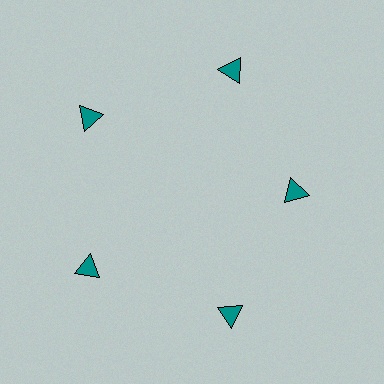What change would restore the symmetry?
The symmetry would be restored by moving it outward, back onto the ring so that all 5 triangles sit at equal angles and equal distance from the center.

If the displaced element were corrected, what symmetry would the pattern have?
It would have 5-fold rotational symmetry — the pattern would map onto itself every 72 degrees.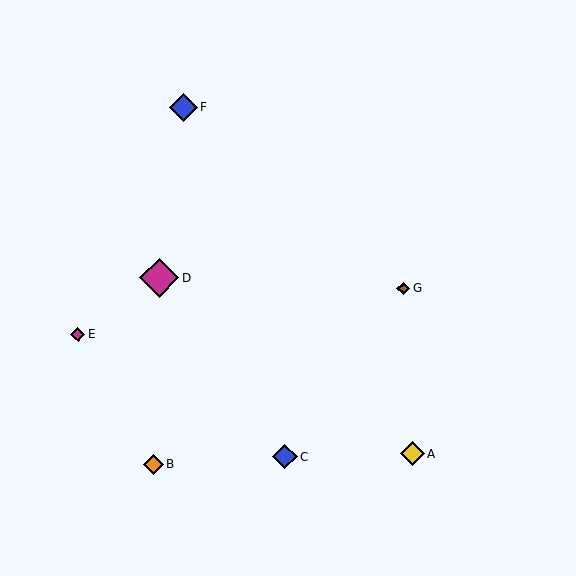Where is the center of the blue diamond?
The center of the blue diamond is at (284, 457).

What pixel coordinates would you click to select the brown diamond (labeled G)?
Click at (403, 288) to select the brown diamond G.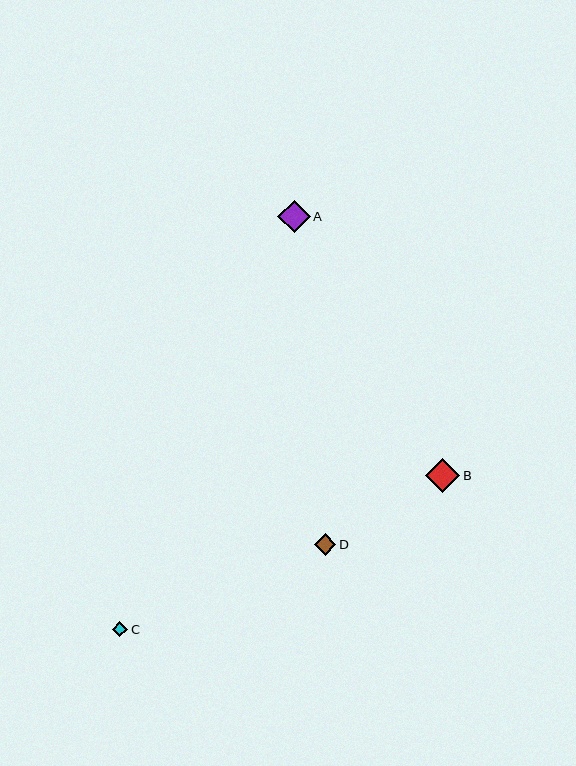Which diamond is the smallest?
Diamond C is the smallest with a size of approximately 15 pixels.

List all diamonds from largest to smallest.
From largest to smallest: B, A, D, C.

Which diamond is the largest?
Diamond B is the largest with a size of approximately 34 pixels.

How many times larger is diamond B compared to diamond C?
Diamond B is approximately 2.2 times the size of diamond C.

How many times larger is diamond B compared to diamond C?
Diamond B is approximately 2.2 times the size of diamond C.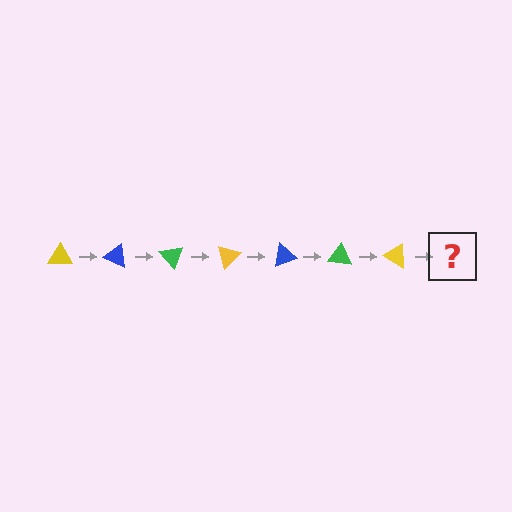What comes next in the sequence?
The next element should be a blue triangle, rotated 175 degrees from the start.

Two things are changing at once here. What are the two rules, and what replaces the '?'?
The two rules are that it rotates 25 degrees each step and the color cycles through yellow, blue, and green. The '?' should be a blue triangle, rotated 175 degrees from the start.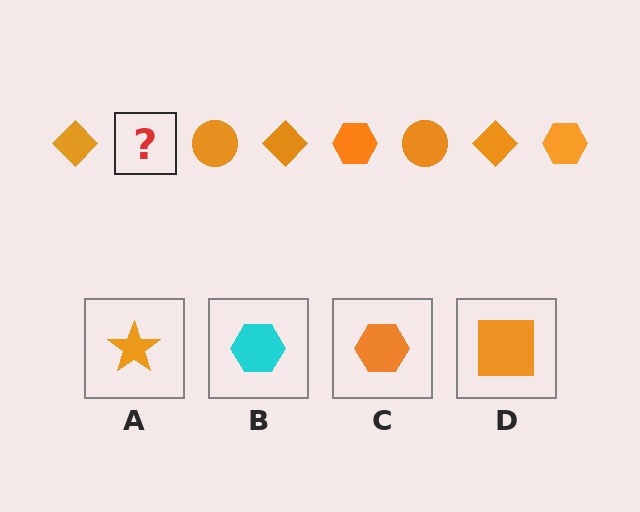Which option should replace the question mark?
Option C.